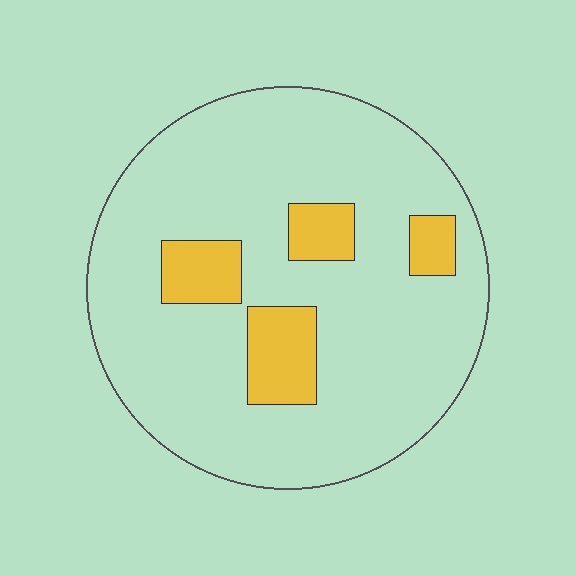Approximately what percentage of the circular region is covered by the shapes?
Approximately 15%.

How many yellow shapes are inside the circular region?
4.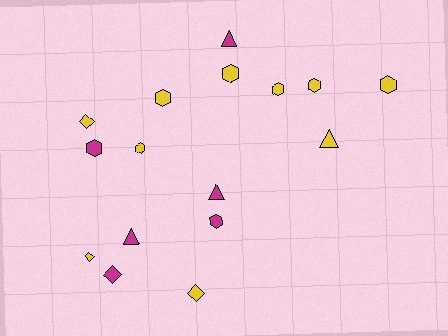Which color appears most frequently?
Yellow, with 10 objects.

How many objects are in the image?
There are 16 objects.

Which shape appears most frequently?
Hexagon, with 8 objects.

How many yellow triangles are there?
There is 1 yellow triangle.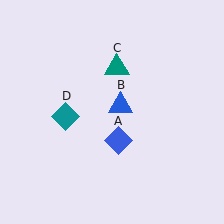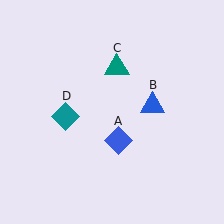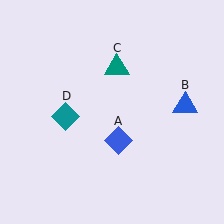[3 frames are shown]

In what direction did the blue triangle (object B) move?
The blue triangle (object B) moved right.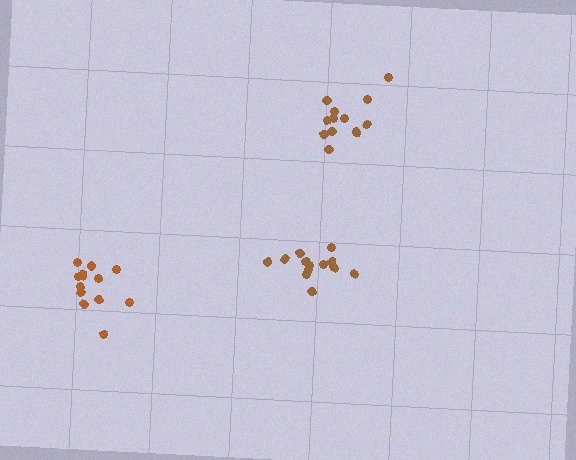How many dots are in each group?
Group 1: 14 dots, Group 2: 13 dots, Group 3: 13 dots (40 total).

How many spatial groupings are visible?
There are 3 spatial groupings.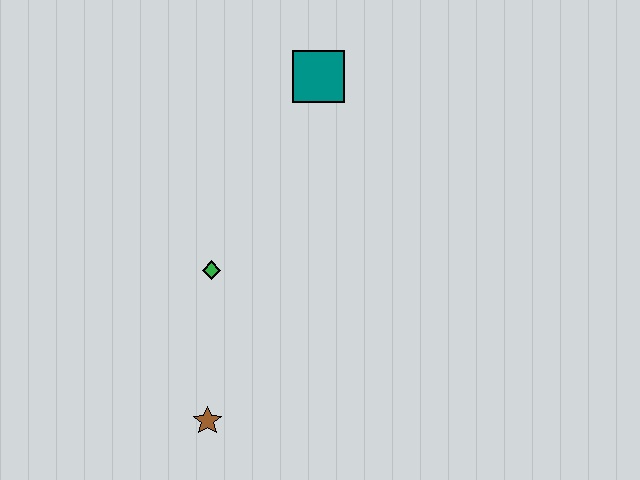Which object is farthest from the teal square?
The brown star is farthest from the teal square.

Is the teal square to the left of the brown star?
No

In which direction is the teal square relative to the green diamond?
The teal square is above the green diamond.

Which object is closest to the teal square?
The green diamond is closest to the teal square.